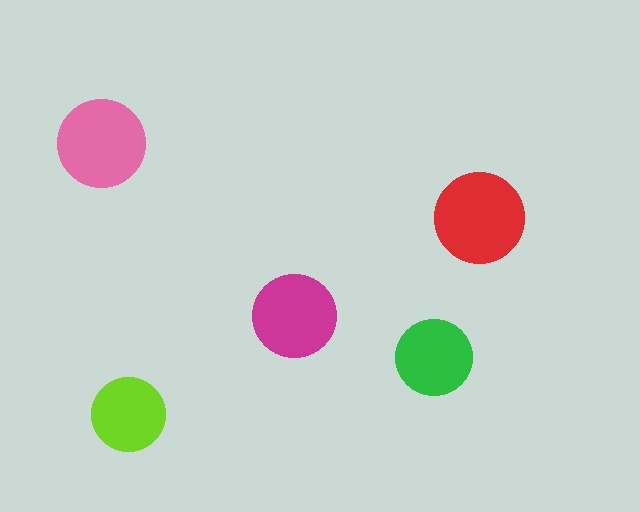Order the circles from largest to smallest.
the red one, the pink one, the magenta one, the green one, the lime one.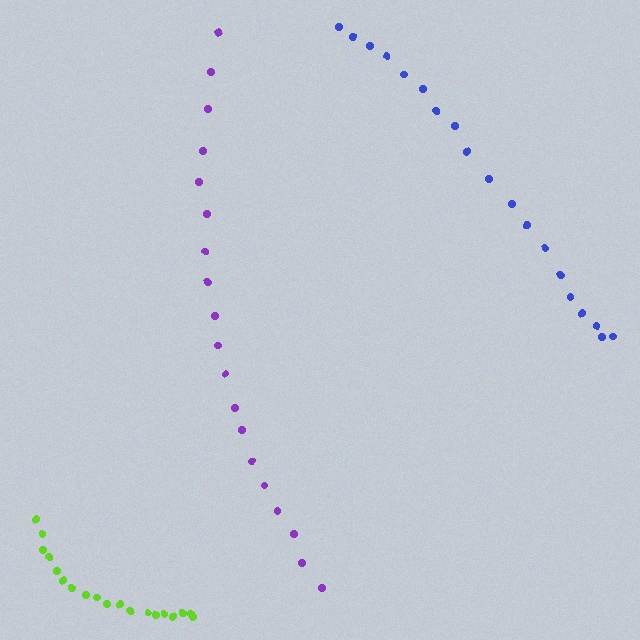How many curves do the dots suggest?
There are 3 distinct paths.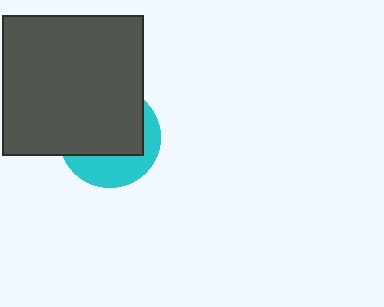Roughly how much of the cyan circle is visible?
A small part of it is visible (roughly 37%).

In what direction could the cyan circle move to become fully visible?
The cyan circle could move down. That would shift it out from behind the dark gray square entirely.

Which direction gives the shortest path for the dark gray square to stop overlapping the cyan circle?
Moving up gives the shortest separation.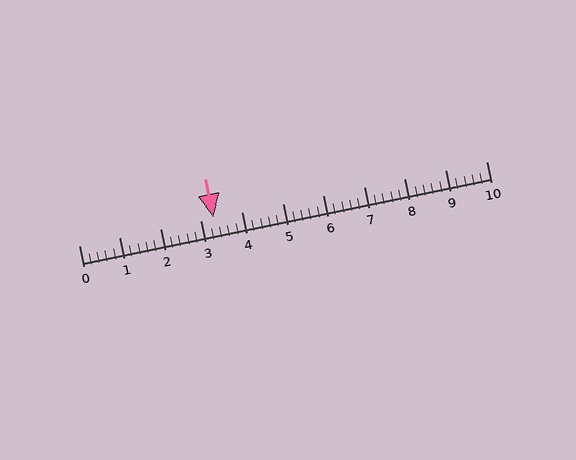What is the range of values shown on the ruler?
The ruler shows values from 0 to 10.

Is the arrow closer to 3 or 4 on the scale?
The arrow is closer to 3.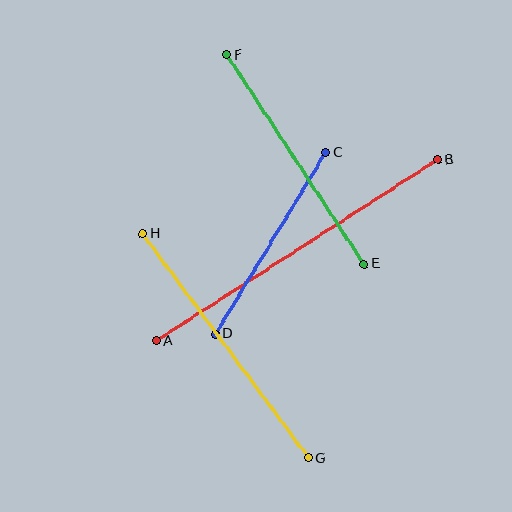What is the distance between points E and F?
The distance is approximately 251 pixels.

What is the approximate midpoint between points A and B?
The midpoint is at approximately (297, 250) pixels.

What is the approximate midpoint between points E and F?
The midpoint is at approximately (296, 159) pixels.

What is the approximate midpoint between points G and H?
The midpoint is at approximately (226, 346) pixels.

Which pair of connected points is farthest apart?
Points A and B are farthest apart.